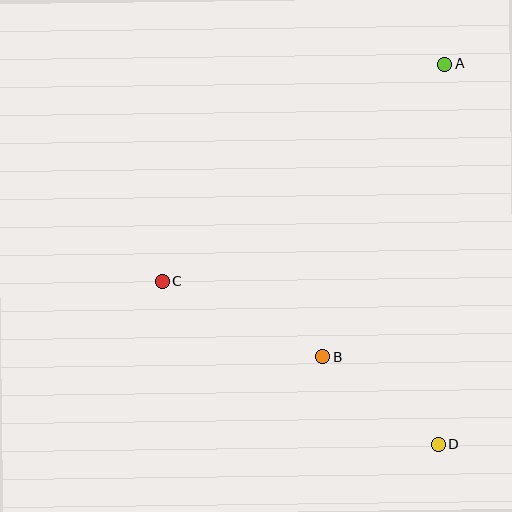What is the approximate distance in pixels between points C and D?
The distance between C and D is approximately 321 pixels.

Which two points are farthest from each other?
Points A and D are farthest from each other.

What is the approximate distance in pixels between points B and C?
The distance between B and C is approximately 177 pixels.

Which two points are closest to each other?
Points B and D are closest to each other.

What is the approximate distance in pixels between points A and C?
The distance between A and C is approximately 356 pixels.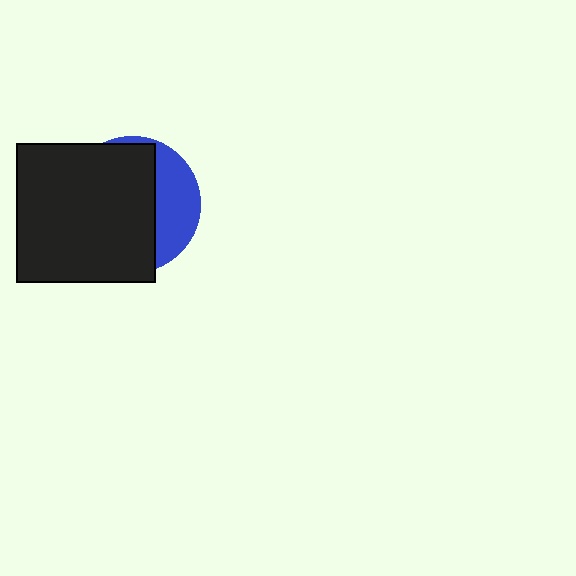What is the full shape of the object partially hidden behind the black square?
The partially hidden object is a blue circle.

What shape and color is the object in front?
The object in front is a black square.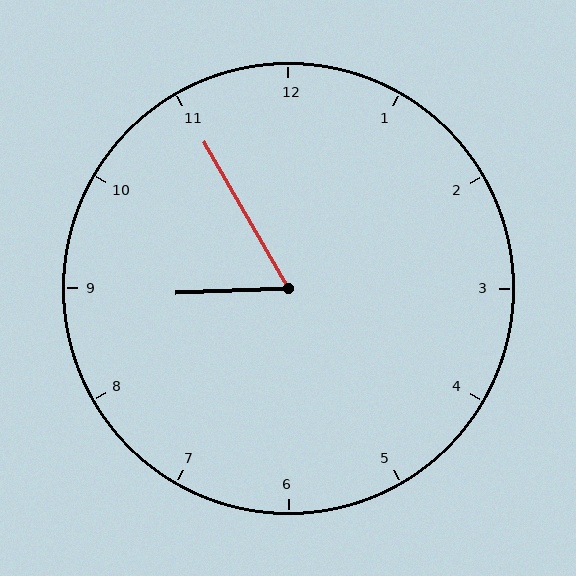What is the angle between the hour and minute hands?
Approximately 62 degrees.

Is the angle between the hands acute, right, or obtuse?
It is acute.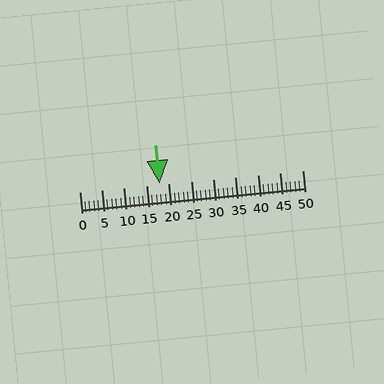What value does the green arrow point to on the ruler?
The green arrow points to approximately 18.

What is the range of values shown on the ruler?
The ruler shows values from 0 to 50.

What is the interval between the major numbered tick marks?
The major tick marks are spaced 5 units apart.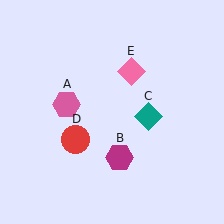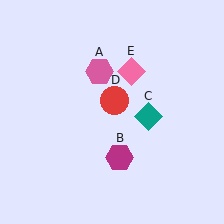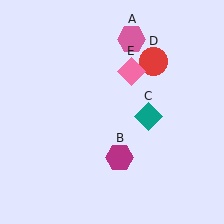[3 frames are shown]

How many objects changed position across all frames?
2 objects changed position: pink hexagon (object A), red circle (object D).